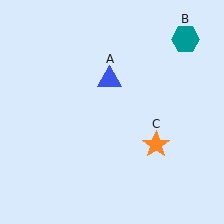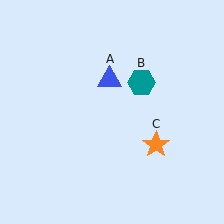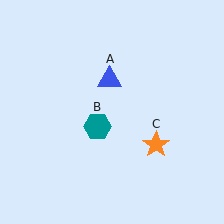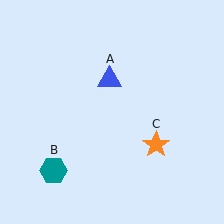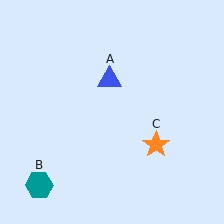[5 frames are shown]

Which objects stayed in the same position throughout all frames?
Blue triangle (object A) and orange star (object C) remained stationary.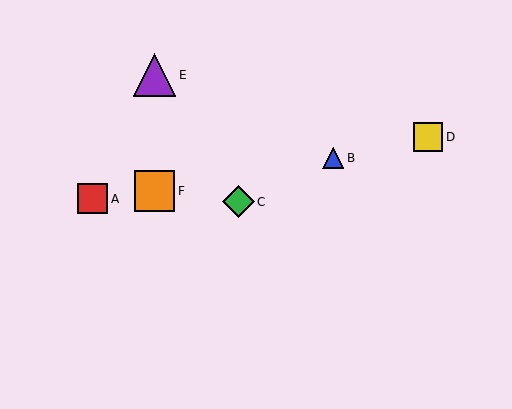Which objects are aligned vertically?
Objects E, F are aligned vertically.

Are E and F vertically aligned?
Yes, both are at x≈155.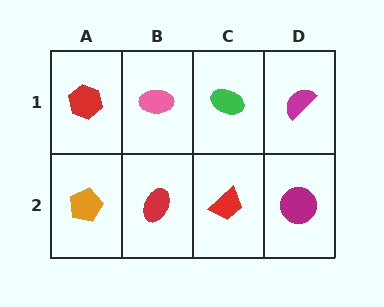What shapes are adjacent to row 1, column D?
A magenta circle (row 2, column D), a green ellipse (row 1, column C).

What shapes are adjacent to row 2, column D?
A magenta semicircle (row 1, column D), a red trapezoid (row 2, column C).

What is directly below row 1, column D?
A magenta circle.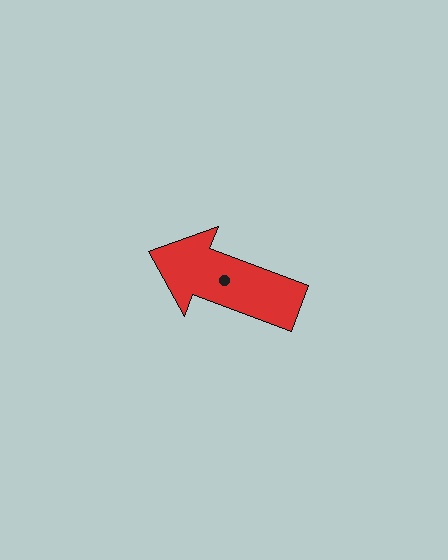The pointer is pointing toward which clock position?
Roughly 10 o'clock.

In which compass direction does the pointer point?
West.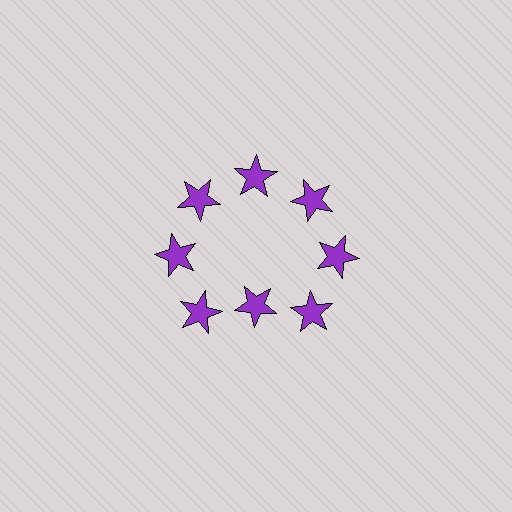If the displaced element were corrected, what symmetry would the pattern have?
It would have 8-fold rotational symmetry — the pattern would map onto itself every 45 degrees.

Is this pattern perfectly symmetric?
No. The 8 purple stars are arranged in a ring, but one element near the 6 o'clock position is pulled inward toward the center, breaking the 8-fold rotational symmetry.